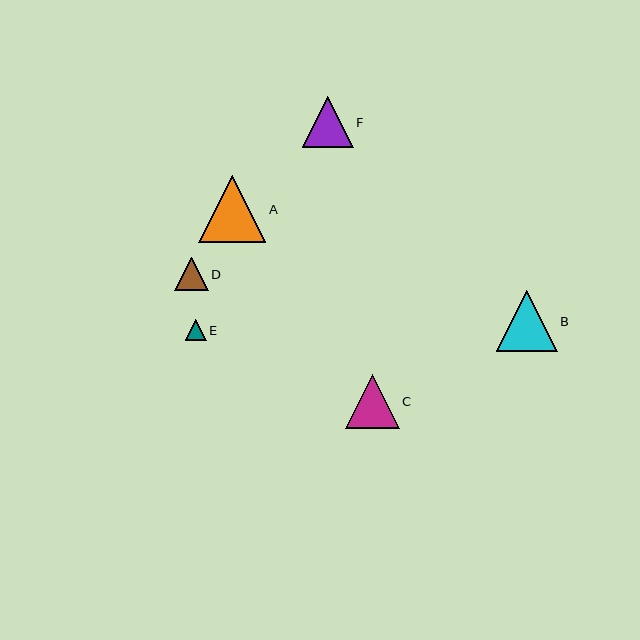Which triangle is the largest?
Triangle A is the largest with a size of approximately 67 pixels.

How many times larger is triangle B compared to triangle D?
Triangle B is approximately 1.8 times the size of triangle D.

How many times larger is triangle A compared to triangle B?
Triangle A is approximately 1.1 times the size of triangle B.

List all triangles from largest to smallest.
From largest to smallest: A, B, C, F, D, E.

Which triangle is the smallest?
Triangle E is the smallest with a size of approximately 21 pixels.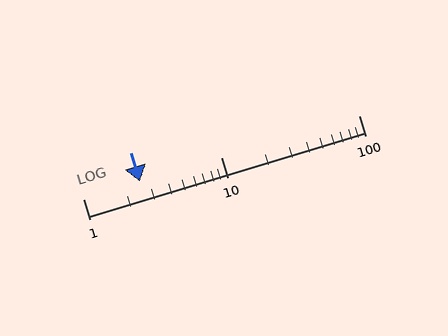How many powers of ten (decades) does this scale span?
The scale spans 2 decades, from 1 to 100.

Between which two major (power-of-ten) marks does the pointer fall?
The pointer is between 1 and 10.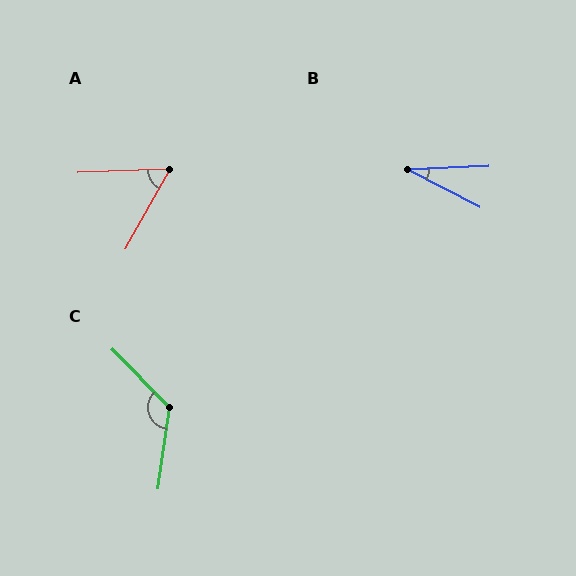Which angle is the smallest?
B, at approximately 30 degrees.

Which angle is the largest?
C, at approximately 128 degrees.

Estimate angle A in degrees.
Approximately 58 degrees.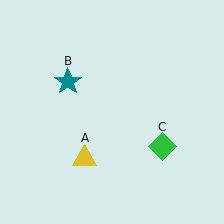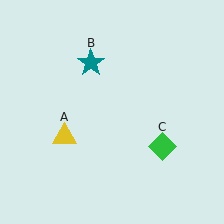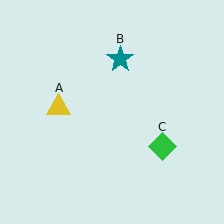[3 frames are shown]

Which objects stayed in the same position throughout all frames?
Green diamond (object C) remained stationary.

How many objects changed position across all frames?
2 objects changed position: yellow triangle (object A), teal star (object B).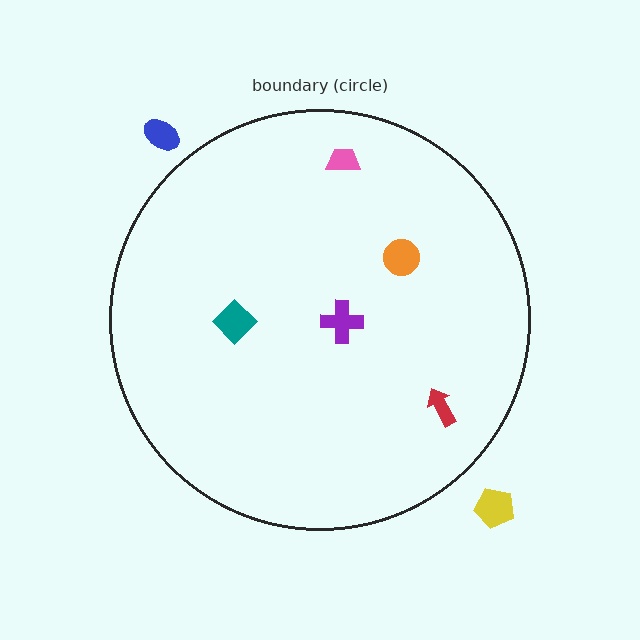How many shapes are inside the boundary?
5 inside, 2 outside.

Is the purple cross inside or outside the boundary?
Inside.